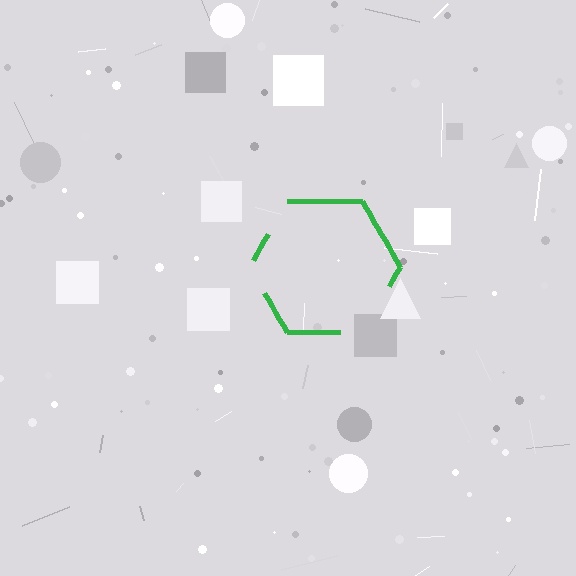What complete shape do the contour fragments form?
The contour fragments form a hexagon.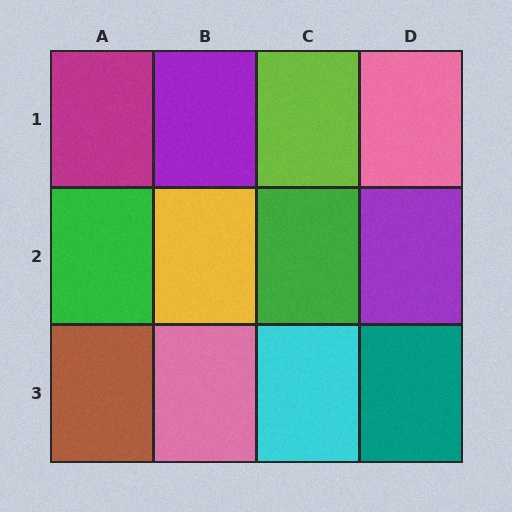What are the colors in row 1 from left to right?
Magenta, purple, lime, pink.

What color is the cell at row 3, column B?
Pink.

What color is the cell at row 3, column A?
Brown.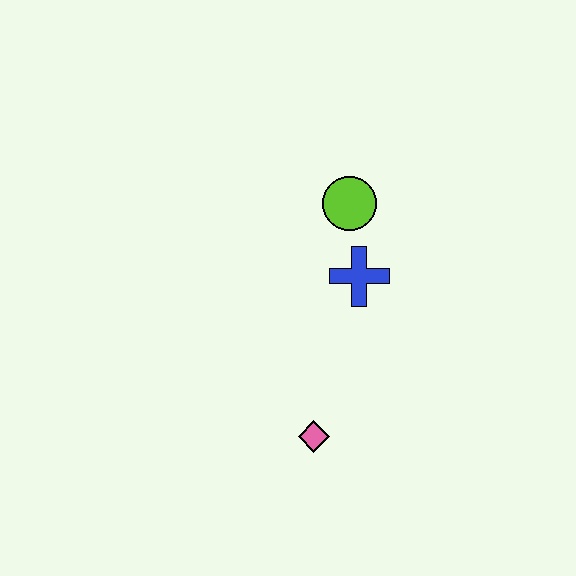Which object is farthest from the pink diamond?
The lime circle is farthest from the pink diamond.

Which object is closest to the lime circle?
The blue cross is closest to the lime circle.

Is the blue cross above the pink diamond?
Yes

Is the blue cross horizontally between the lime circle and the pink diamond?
No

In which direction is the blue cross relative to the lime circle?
The blue cross is below the lime circle.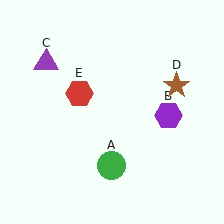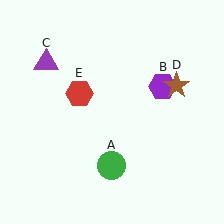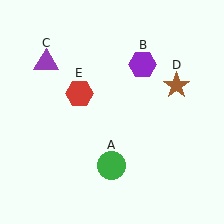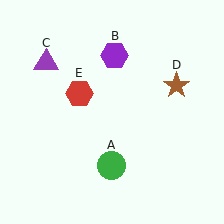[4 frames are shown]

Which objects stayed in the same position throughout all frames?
Green circle (object A) and purple triangle (object C) and brown star (object D) and red hexagon (object E) remained stationary.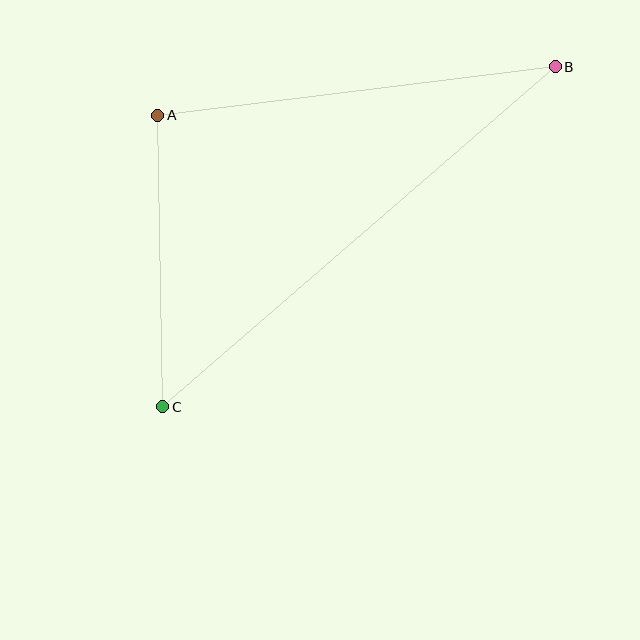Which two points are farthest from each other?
Points B and C are farthest from each other.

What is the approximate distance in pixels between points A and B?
The distance between A and B is approximately 400 pixels.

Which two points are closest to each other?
Points A and C are closest to each other.